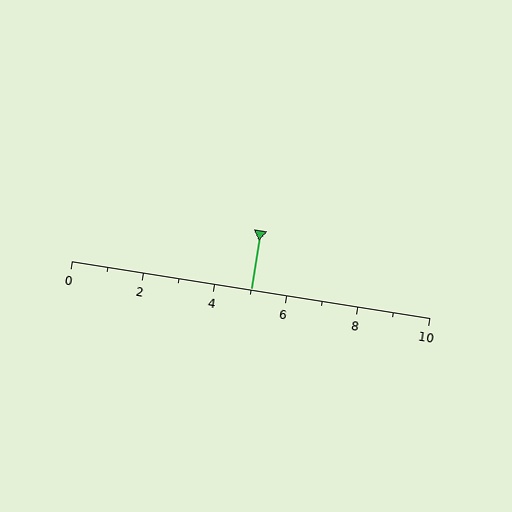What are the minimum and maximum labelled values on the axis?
The axis runs from 0 to 10.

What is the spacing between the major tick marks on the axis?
The major ticks are spaced 2 apart.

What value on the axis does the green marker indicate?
The marker indicates approximately 5.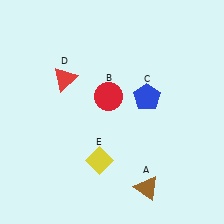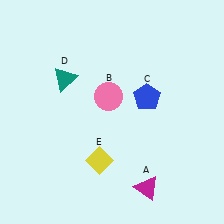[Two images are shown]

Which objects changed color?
A changed from brown to magenta. B changed from red to pink. D changed from red to teal.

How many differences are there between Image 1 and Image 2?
There are 3 differences between the two images.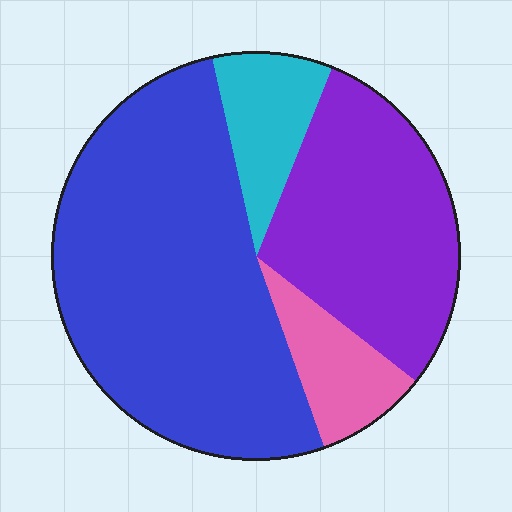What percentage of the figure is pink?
Pink covers around 10% of the figure.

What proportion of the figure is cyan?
Cyan covers roughly 10% of the figure.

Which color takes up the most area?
Blue, at roughly 50%.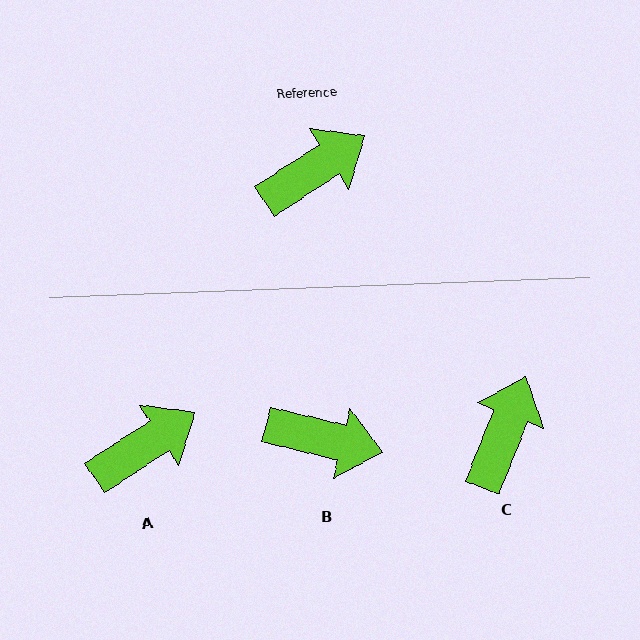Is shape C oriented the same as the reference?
No, it is off by about 35 degrees.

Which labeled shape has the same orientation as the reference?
A.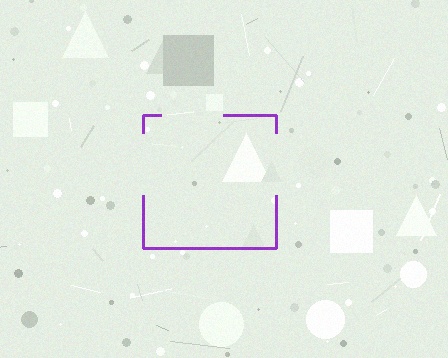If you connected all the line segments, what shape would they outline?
They would outline a square.